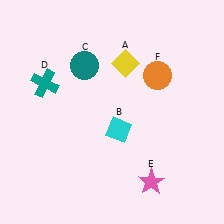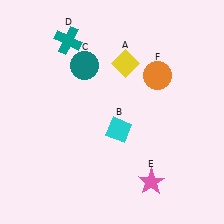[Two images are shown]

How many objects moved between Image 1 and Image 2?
1 object moved between the two images.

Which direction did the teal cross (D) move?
The teal cross (D) moved up.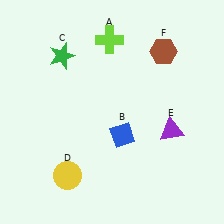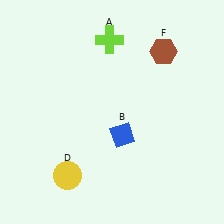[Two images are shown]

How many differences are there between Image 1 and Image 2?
There are 2 differences between the two images.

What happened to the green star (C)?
The green star (C) was removed in Image 2. It was in the top-left area of Image 1.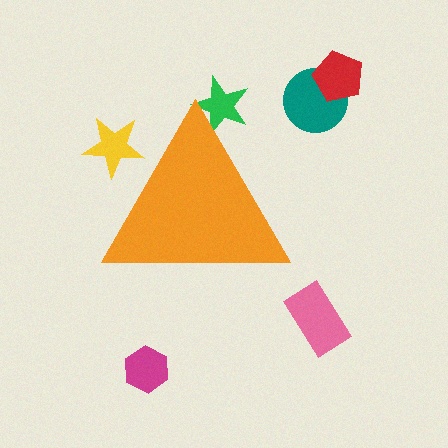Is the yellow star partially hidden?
Yes, the yellow star is partially hidden behind the orange triangle.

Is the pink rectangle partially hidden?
No, the pink rectangle is fully visible.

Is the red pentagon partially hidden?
No, the red pentagon is fully visible.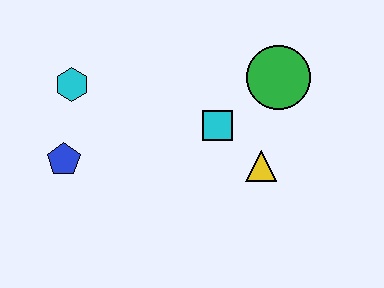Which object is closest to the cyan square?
The yellow triangle is closest to the cyan square.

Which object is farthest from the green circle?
The blue pentagon is farthest from the green circle.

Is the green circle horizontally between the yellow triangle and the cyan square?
No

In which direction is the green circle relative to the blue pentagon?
The green circle is to the right of the blue pentagon.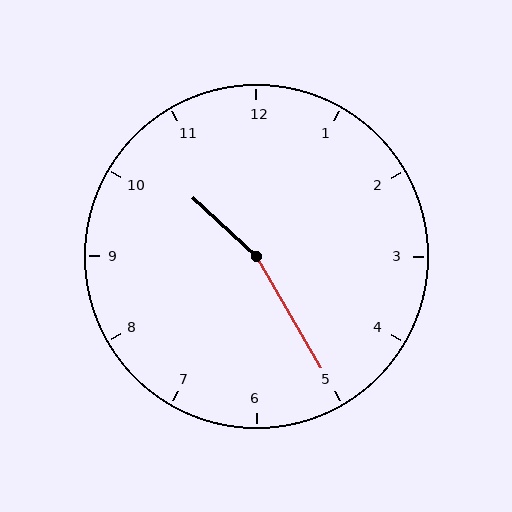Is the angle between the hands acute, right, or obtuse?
It is obtuse.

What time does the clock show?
10:25.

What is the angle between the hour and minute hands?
Approximately 162 degrees.